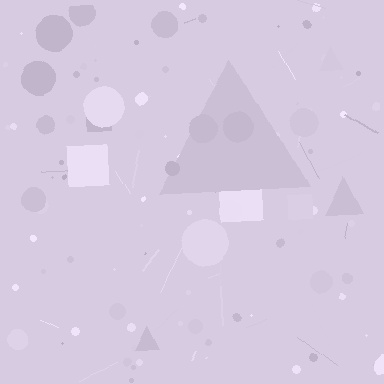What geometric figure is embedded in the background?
A triangle is embedded in the background.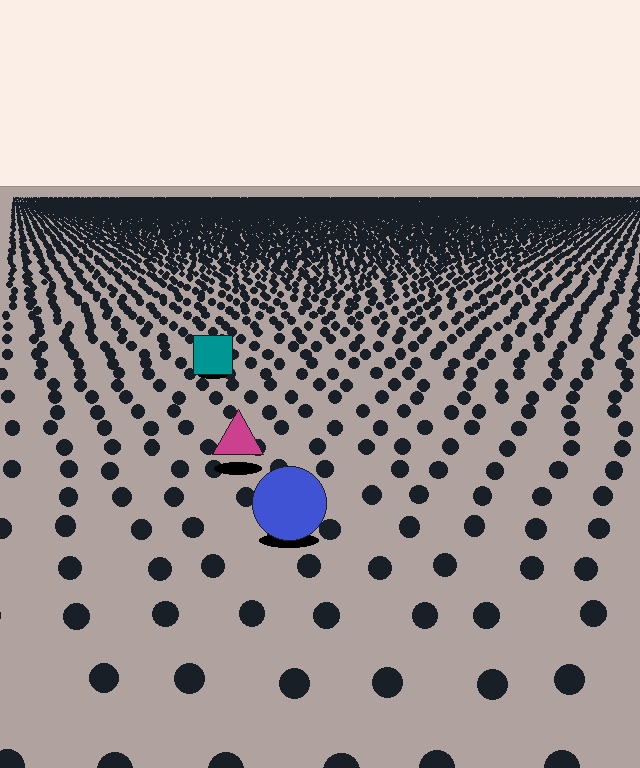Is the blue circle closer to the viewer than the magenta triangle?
Yes. The blue circle is closer — you can tell from the texture gradient: the ground texture is coarser near it.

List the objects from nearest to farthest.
From nearest to farthest: the blue circle, the magenta triangle, the teal square.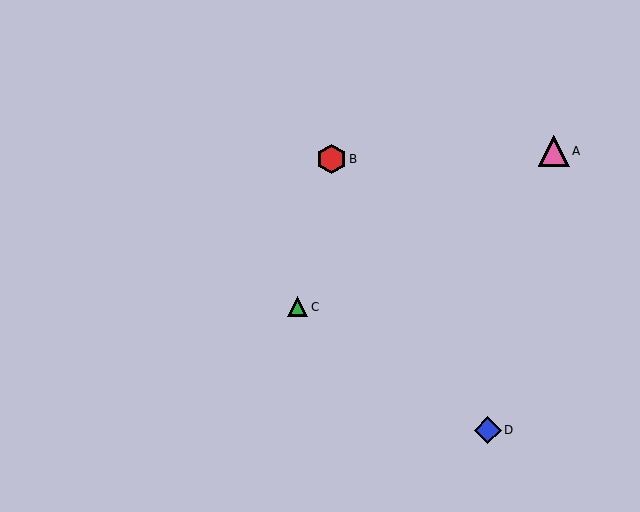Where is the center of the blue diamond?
The center of the blue diamond is at (488, 430).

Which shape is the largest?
The pink triangle (labeled A) is the largest.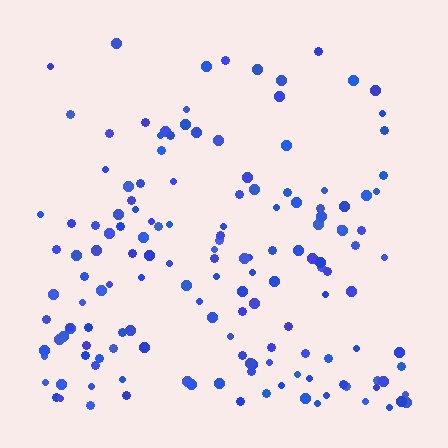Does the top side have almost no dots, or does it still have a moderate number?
Still a moderate number, just noticeably fewer than the bottom.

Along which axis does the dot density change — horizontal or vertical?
Vertical.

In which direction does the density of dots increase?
From top to bottom, with the bottom side densest.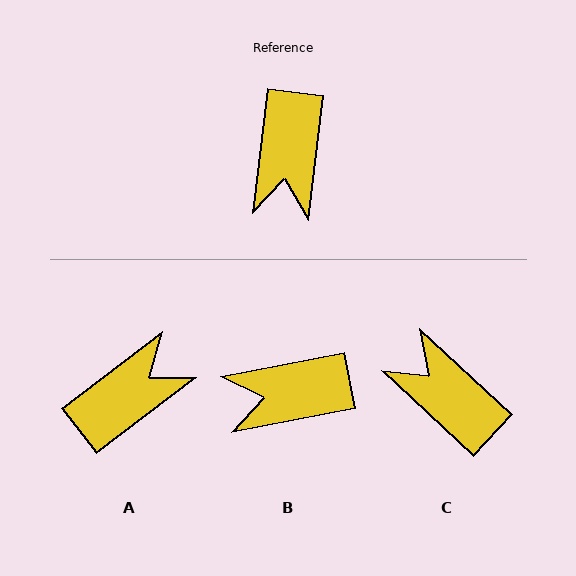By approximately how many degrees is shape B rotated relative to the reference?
Approximately 72 degrees clockwise.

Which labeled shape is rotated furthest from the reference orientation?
A, about 134 degrees away.